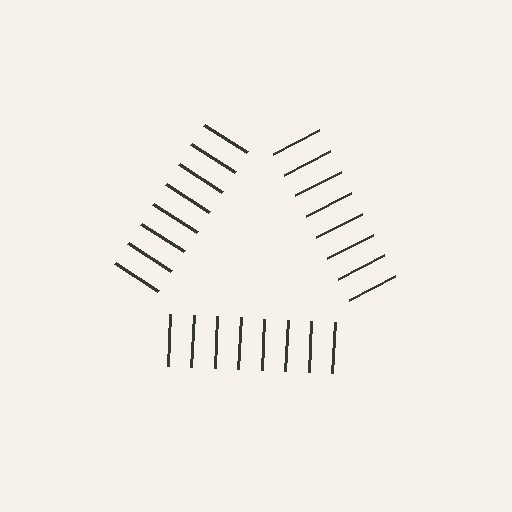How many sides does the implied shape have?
3 sides — the line-ends trace a triangle.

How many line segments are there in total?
24 — 8 along each of the 3 edges.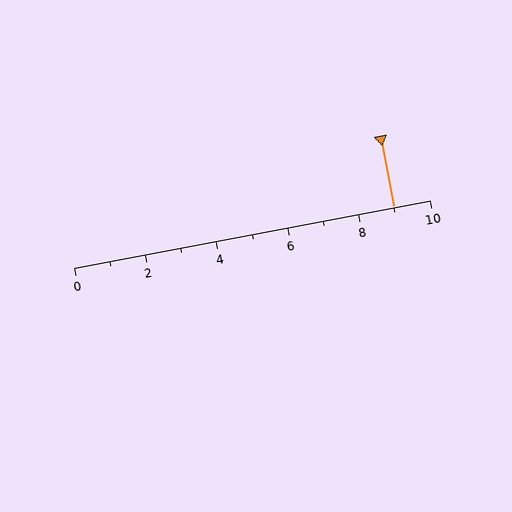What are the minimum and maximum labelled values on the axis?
The axis runs from 0 to 10.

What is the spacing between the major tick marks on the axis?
The major ticks are spaced 2 apart.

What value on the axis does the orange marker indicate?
The marker indicates approximately 9.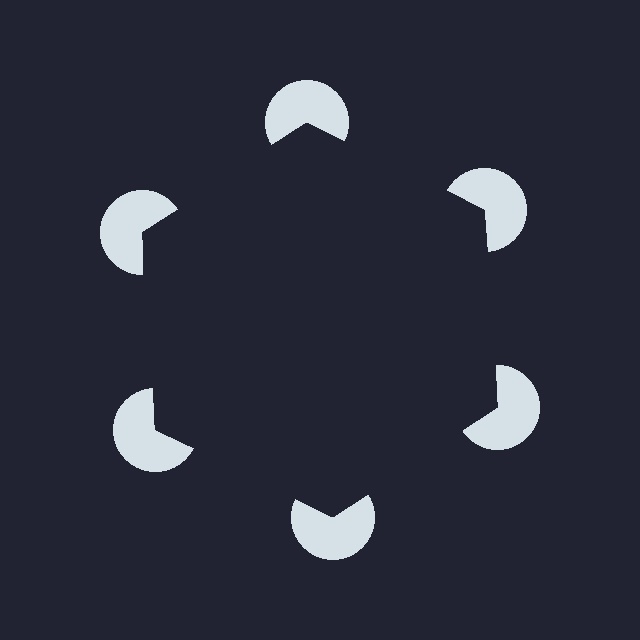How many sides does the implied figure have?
6 sides.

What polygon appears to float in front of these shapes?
An illusory hexagon — its edges are inferred from the aligned wedge cuts in the pac-man discs, not physically drawn.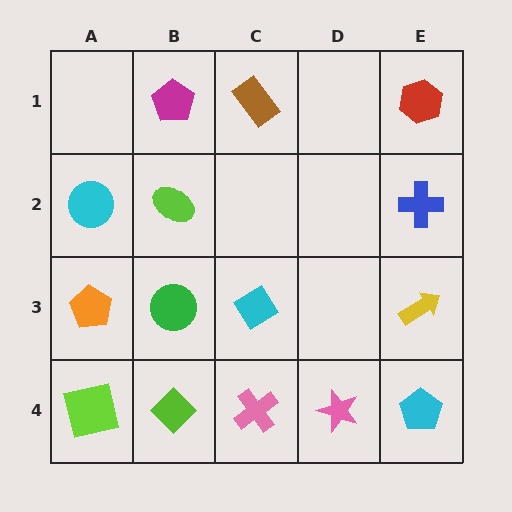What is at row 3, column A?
An orange pentagon.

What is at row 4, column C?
A pink cross.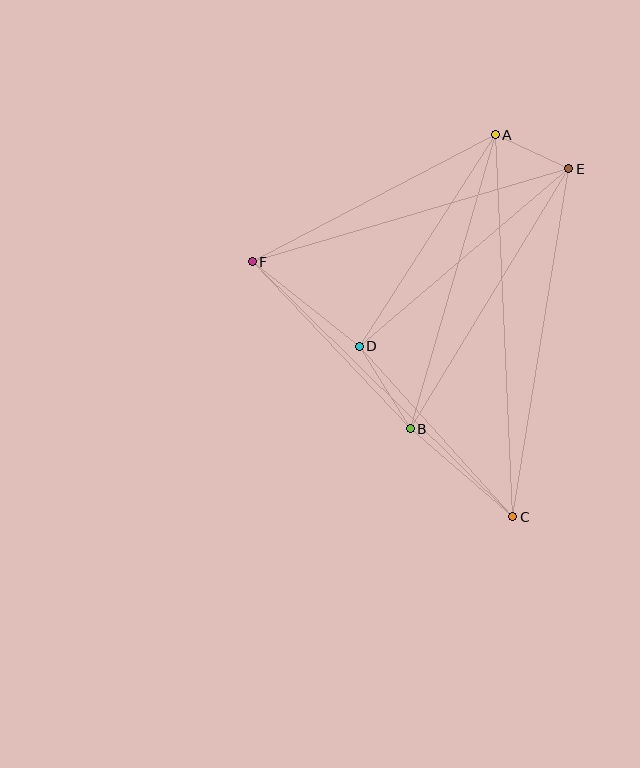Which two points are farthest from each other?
Points A and C are farthest from each other.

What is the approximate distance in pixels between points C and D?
The distance between C and D is approximately 229 pixels.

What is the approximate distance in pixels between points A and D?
The distance between A and D is approximately 252 pixels.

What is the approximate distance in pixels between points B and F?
The distance between B and F is approximately 230 pixels.